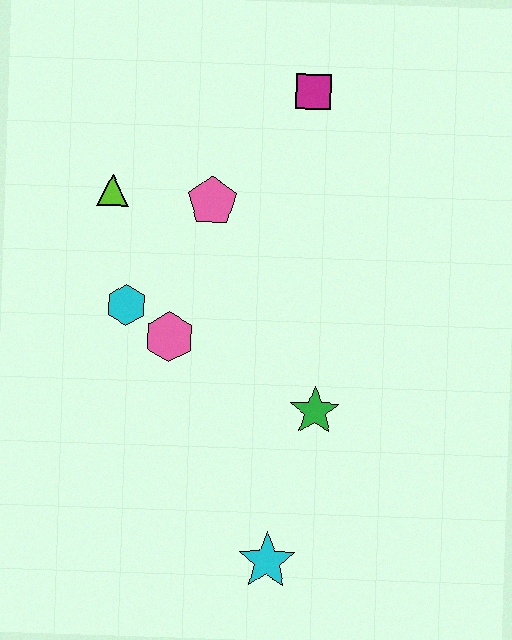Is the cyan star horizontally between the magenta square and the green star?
No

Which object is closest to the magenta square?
The pink pentagon is closest to the magenta square.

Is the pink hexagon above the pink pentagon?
No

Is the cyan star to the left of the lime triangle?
No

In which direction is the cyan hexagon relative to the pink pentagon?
The cyan hexagon is below the pink pentagon.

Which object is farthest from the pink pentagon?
The cyan star is farthest from the pink pentagon.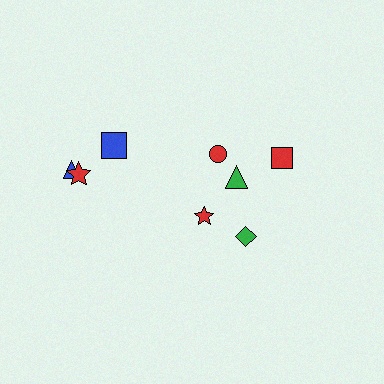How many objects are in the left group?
There are 3 objects.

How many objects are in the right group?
There are 5 objects.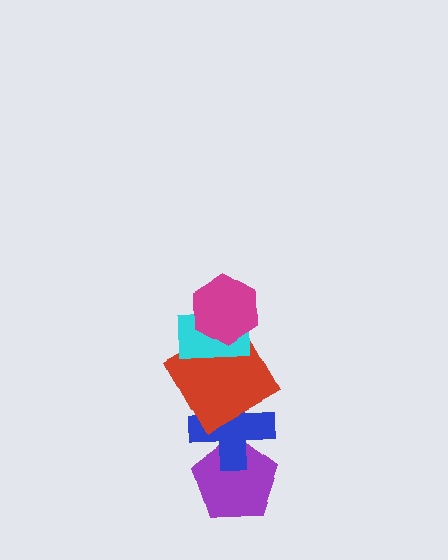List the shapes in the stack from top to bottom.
From top to bottom: the magenta hexagon, the cyan rectangle, the red square, the blue cross, the purple pentagon.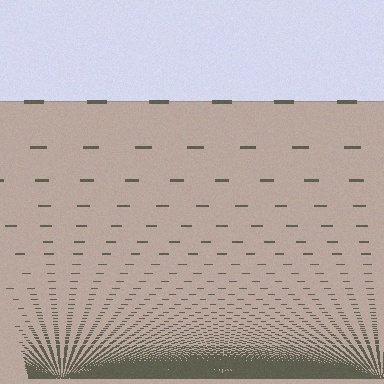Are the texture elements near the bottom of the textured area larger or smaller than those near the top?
Smaller. The gradient is inverted — elements near the bottom are smaller and denser.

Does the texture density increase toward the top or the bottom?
Density increases toward the bottom.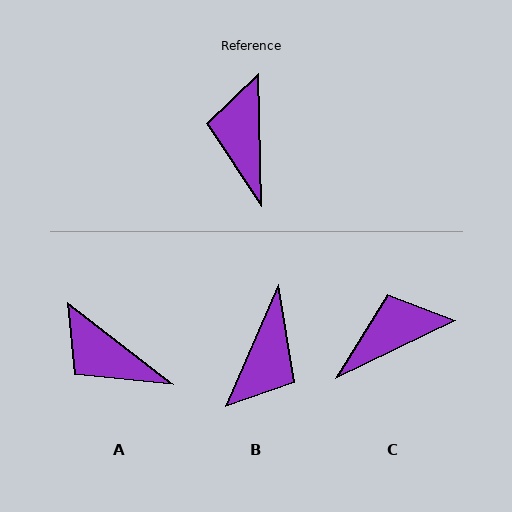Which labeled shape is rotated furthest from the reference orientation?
B, about 156 degrees away.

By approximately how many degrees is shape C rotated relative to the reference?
Approximately 65 degrees clockwise.